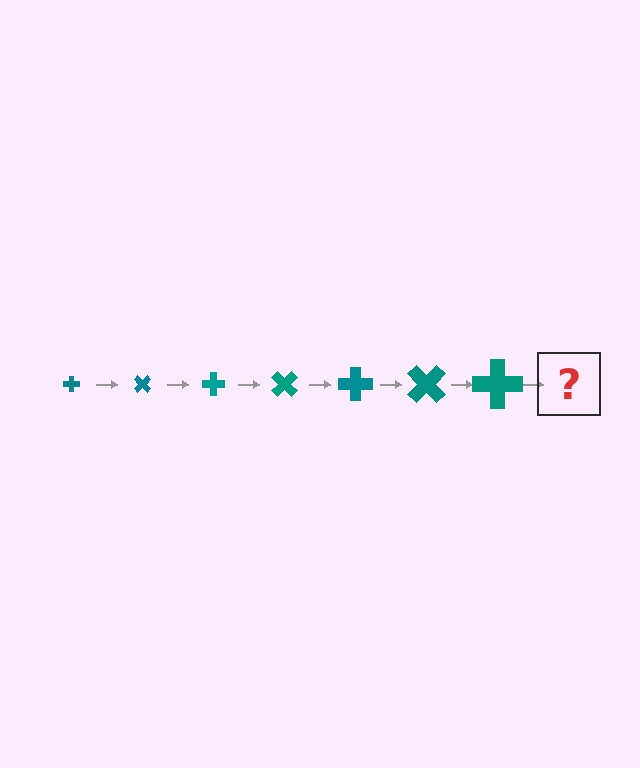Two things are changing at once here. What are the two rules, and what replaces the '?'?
The two rules are that the cross grows larger each step and it rotates 45 degrees each step. The '?' should be a cross, larger than the previous one and rotated 315 degrees from the start.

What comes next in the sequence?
The next element should be a cross, larger than the previous one and rotated 315 degrees from the start.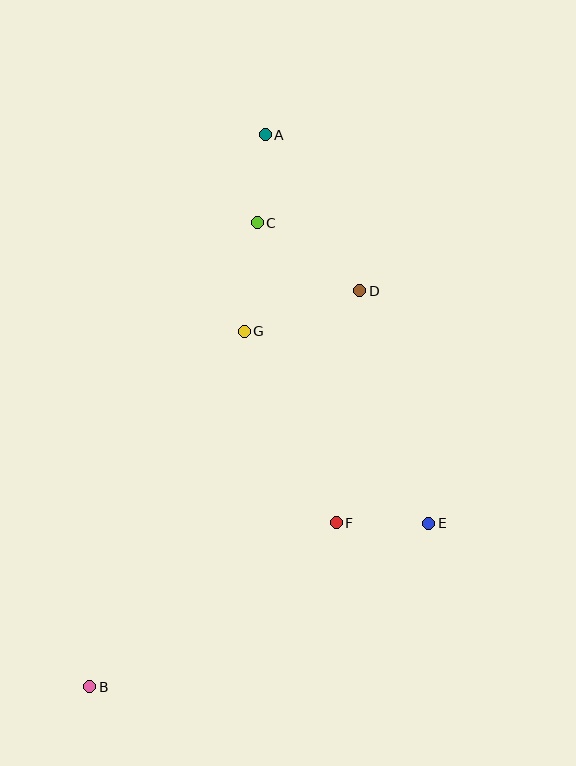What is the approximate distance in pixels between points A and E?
The distance between A and E is approximately 421 pixels.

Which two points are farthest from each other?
Points A and B are farthest from each other.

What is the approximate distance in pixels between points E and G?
The distance between E and G is approximately 266 pixels.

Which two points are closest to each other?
Points A and C are closest to each other.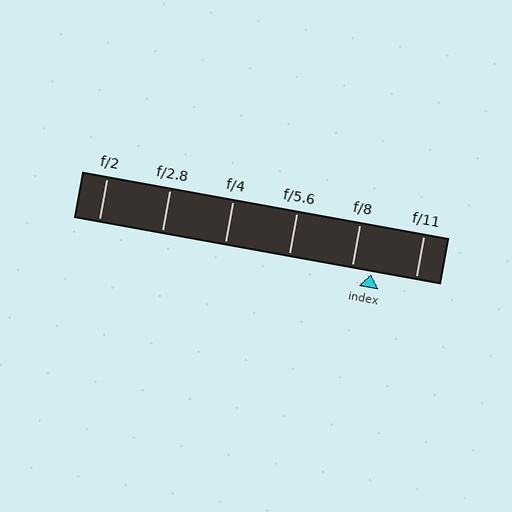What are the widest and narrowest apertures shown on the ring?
The widest aperture shown is f/2 and the narrowest is f/11.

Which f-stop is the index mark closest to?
The index mark is closest to f/8.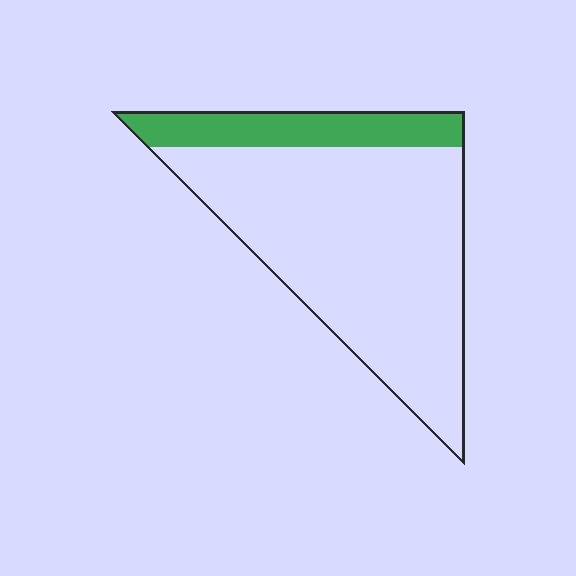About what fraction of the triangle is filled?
About one fifth (1/5).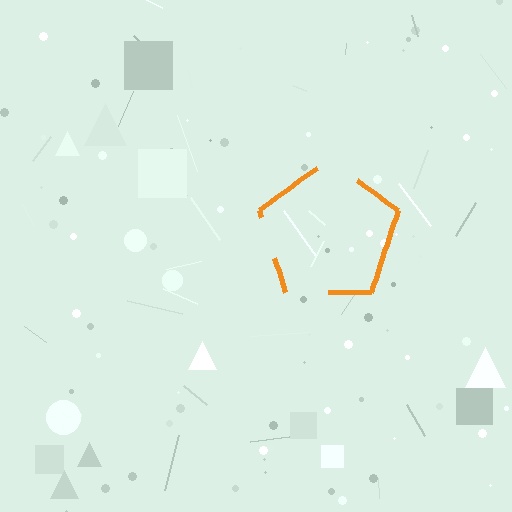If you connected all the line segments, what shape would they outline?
They would outline a pentagon.